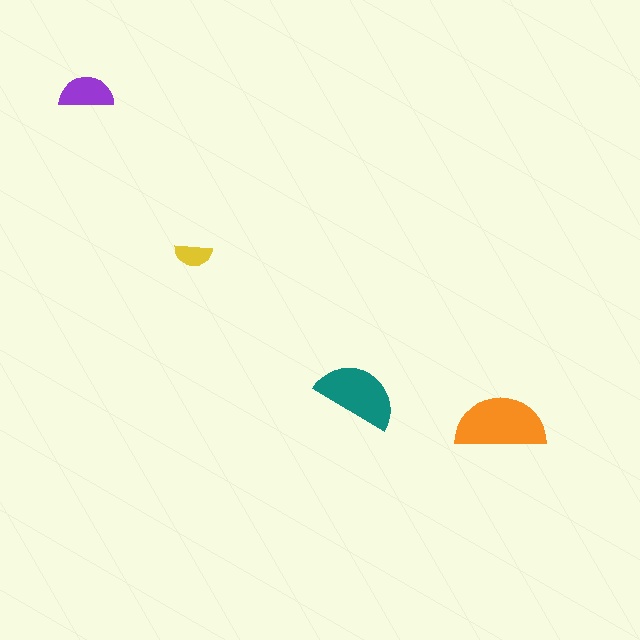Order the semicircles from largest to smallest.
the orange one, the teal one, the purple one, the yellow one.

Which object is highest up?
The purple semicircle is topmost.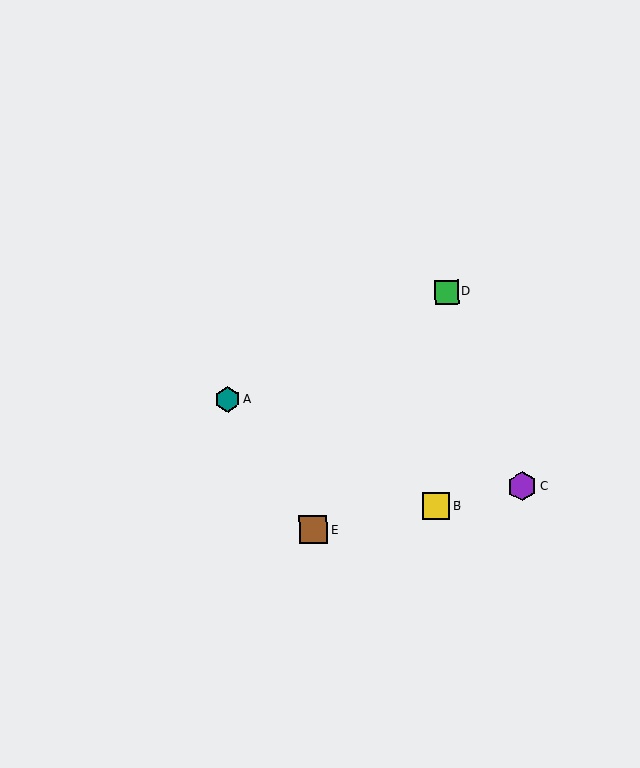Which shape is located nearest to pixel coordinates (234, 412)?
The teal hexagon (labeled A) at (227, 399) is nearest to that location.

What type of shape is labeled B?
Shape B is a yellow square.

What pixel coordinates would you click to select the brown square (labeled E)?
Click at (313, 530) to select the brown square E.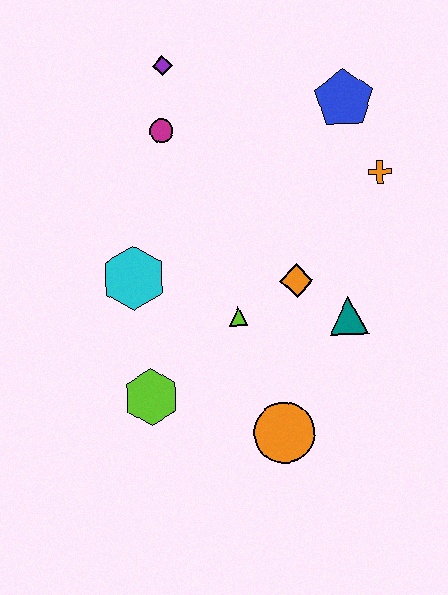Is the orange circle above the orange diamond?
No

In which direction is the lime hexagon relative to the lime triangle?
The lime hexagon is to the left of the lime triangle.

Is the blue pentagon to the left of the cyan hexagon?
No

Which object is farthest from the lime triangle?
The purple diamond is farthest from the lime triangle.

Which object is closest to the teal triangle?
The orange diamond is closest to the teal triangle.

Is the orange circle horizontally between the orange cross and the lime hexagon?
Yes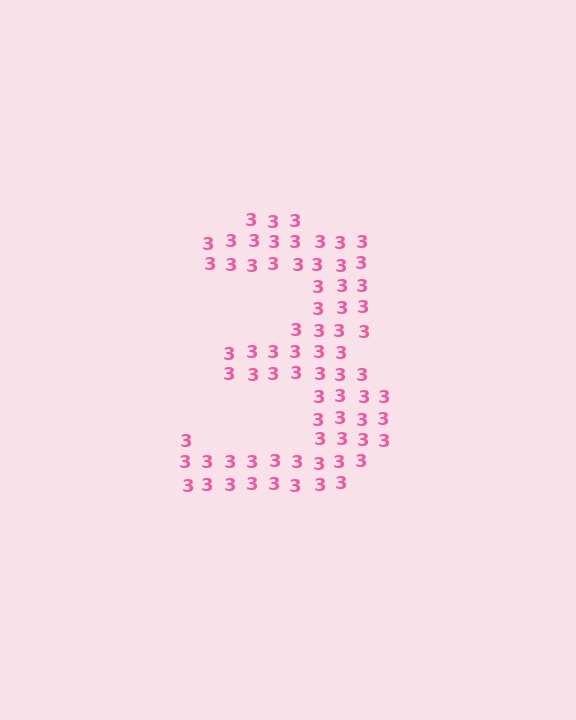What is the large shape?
The large shape is the digit 3.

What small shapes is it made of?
It is made of small digit 3's.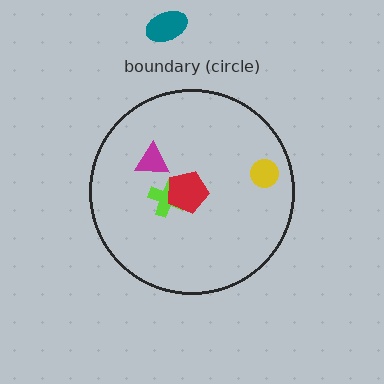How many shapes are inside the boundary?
4 inside, 1 outside.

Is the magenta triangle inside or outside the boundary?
Inside.